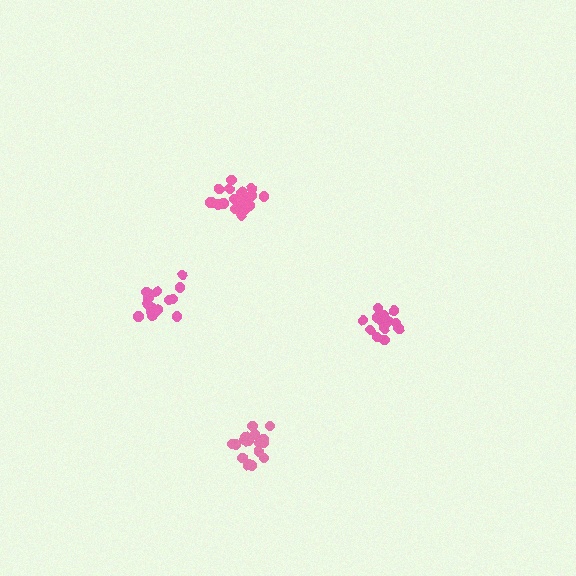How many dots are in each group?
Group 1: 17 dots, Group 2: 19 dots, Group 3: 18 dots, Group 4: 18 dots (72 total).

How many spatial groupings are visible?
There are 4 spatial groupings.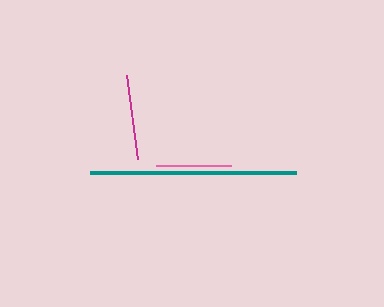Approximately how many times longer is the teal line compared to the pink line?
The teal line is approximately 2.8 times the length of the pink line.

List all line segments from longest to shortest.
From longest to shortest: teal, magenta, pink.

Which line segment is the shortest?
The pink line is the shortest at approximately 75 pixels.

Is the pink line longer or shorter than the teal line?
The teal line is longer than the pink line.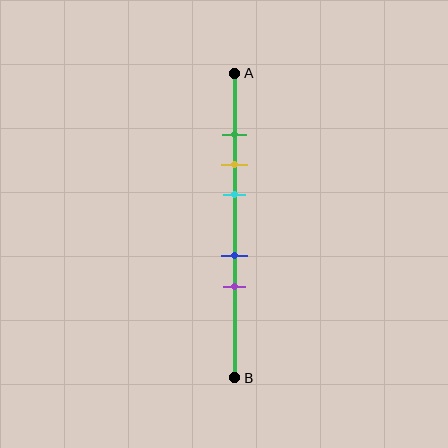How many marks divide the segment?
There are 5 marks dividing the segment.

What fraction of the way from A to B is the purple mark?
The purple mark is approximately 70% (0.7) of the way from A to B.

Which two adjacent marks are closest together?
The green and yellow marks are the closest adjacent pair.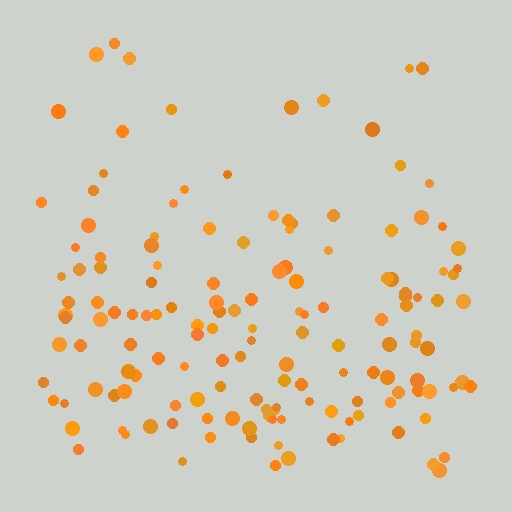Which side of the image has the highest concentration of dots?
The bottom.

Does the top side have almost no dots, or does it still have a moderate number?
Still a moderate number, just noticeably fewer than the bottom.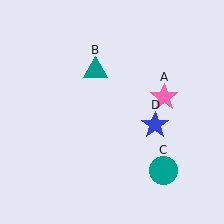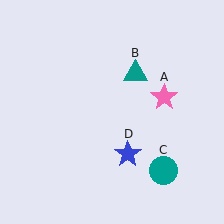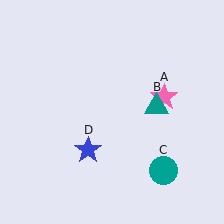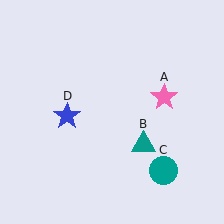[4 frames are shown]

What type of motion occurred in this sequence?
The teal triangle (object B), blue star (object D) rotated clockwise around the center of the scene.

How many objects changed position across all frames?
2 objects changed position: teal triangle (object B), blue star (object D).